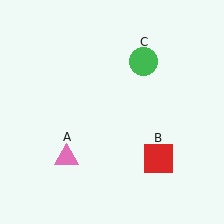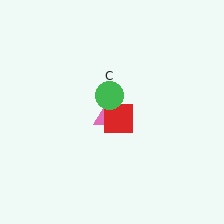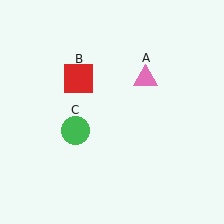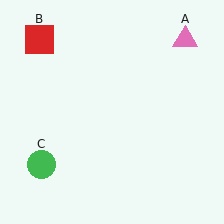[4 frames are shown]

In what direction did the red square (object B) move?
The red square (object B) moved up and to the left.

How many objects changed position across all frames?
3 objects changed position: pink triangle (object A), red square (object B), green circle (object C).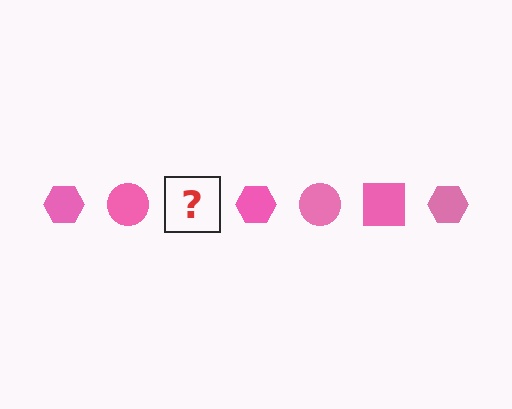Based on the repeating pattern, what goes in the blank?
The blank should be a pink square.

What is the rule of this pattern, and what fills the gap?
The rule is that the pattern cycles through hexagon, circle, square shapes in pink. The gap should be filled with a pink square.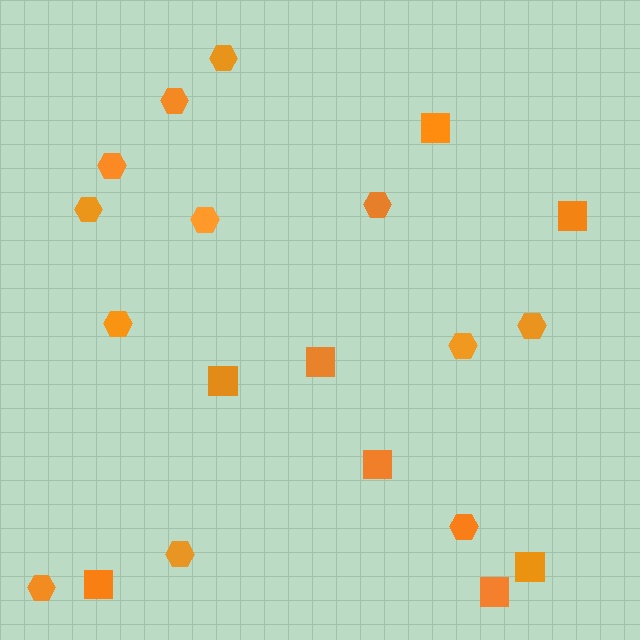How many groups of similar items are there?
There are 2 groups: one group of hexagons (12) and one group of squares (8).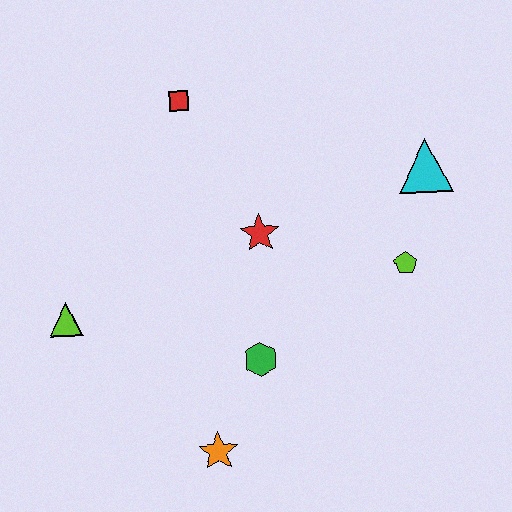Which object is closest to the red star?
The green hexagon is closest to the red star.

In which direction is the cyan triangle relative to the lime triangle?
The cyan triangle is to the right of the lime triangle.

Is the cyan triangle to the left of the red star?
No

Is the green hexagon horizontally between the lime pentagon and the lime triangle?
Yes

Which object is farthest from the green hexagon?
The red square is farthest from the green hexagon.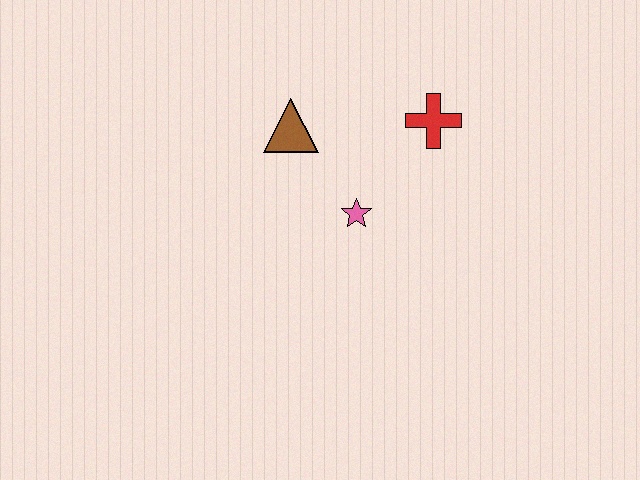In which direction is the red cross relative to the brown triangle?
The red cross is to the right of the brown triangle.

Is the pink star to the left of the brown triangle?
No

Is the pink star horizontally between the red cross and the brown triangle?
Yes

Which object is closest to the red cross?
The pink star is closest to the red cross.